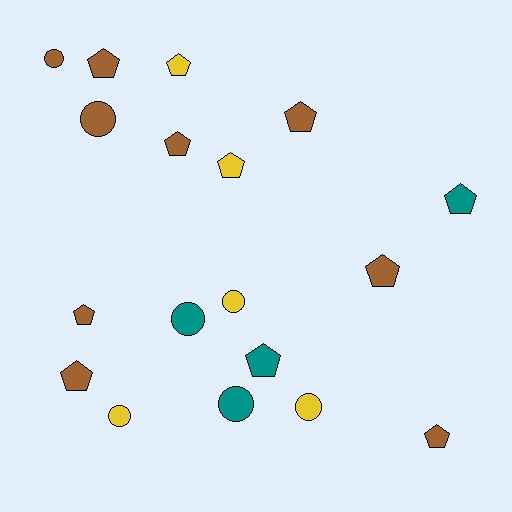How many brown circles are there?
There are 2 brown circles.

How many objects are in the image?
There are 18 objects.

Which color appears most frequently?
Brown, with 9 objects.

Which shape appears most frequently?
Pentagon, with 11 objects.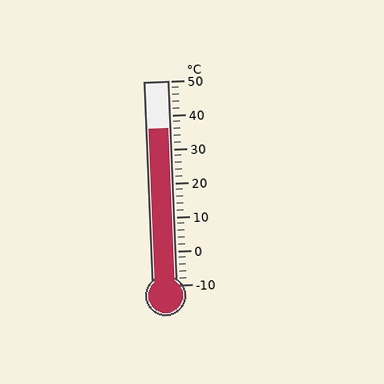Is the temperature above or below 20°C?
The temperature is above 20°C.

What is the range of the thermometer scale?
The thermometer scale ranges from -10°C to 50°C.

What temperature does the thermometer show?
The thermometer shows approximately 36°C.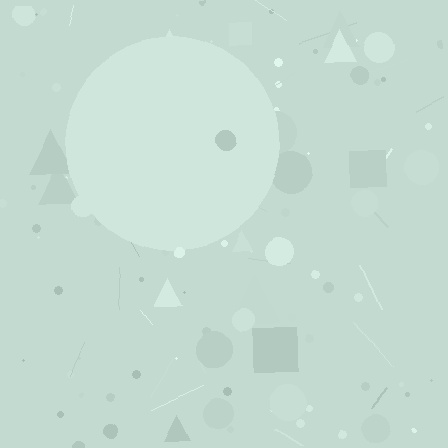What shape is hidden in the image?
A circle is hidden in the image.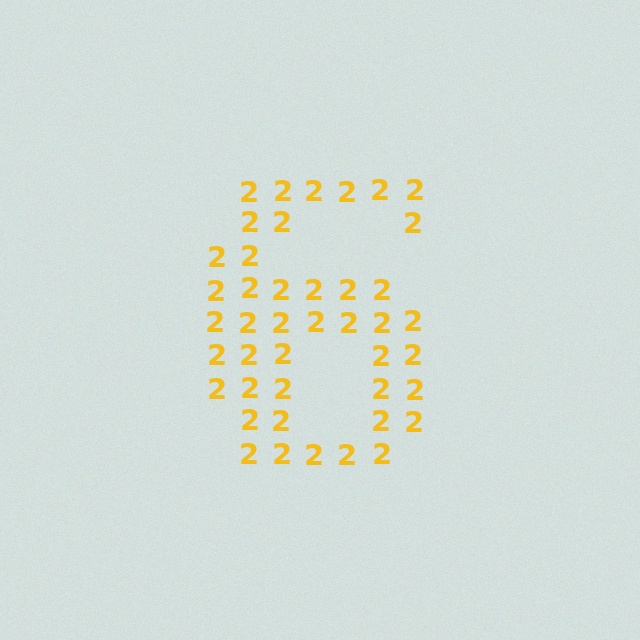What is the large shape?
The large shape is the digit 6.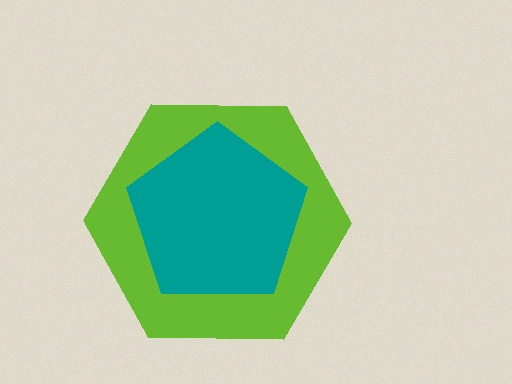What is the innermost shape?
The teal pentagon.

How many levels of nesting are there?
2.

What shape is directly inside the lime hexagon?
The teal pentagon.